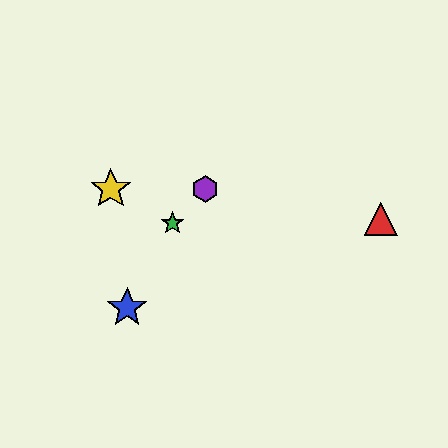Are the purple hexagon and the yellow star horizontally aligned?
Yes, both are at y≈189.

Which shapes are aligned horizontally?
The yellow star, the purple hexagon are aligned horizontally.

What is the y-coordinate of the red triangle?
The red triangle is at y≈219.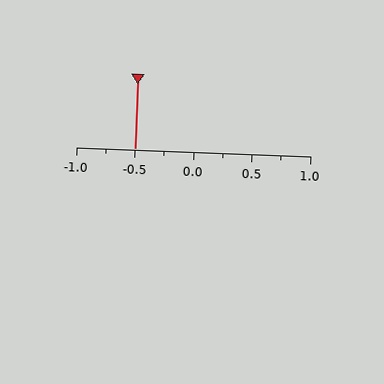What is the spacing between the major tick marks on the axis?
The major ticks are spaced 0.5 apart.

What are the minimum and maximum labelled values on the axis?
The axis runs from -1.0 to 1.0.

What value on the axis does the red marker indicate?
The marker indicates approximately -0.5.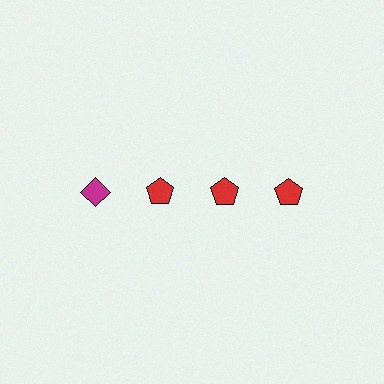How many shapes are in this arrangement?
There are 4 shapes arranged in a grid pattern.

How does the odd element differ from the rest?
It differs in both color (magenta instead of red) and shape (diamond instead of pentagon).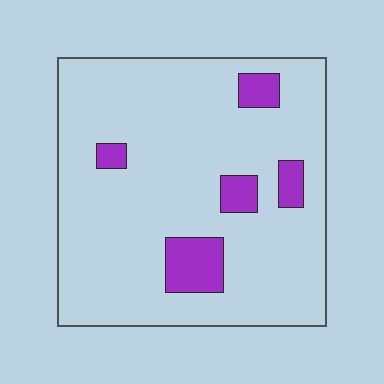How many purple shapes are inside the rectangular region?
5.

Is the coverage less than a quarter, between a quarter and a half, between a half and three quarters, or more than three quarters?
Less than a quarter.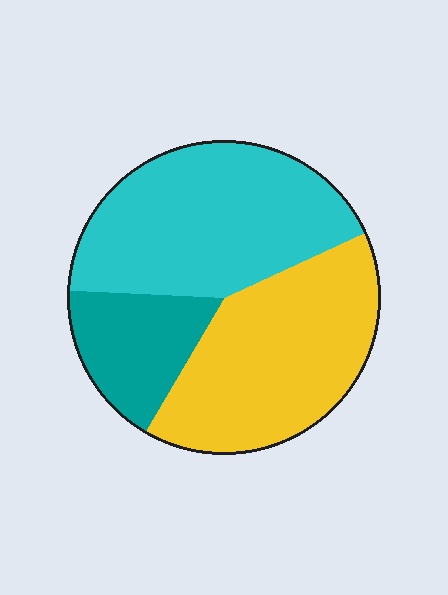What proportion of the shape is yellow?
Yellow takes up between a third and a half of the shape.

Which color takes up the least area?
Teal, at roughly 15%.